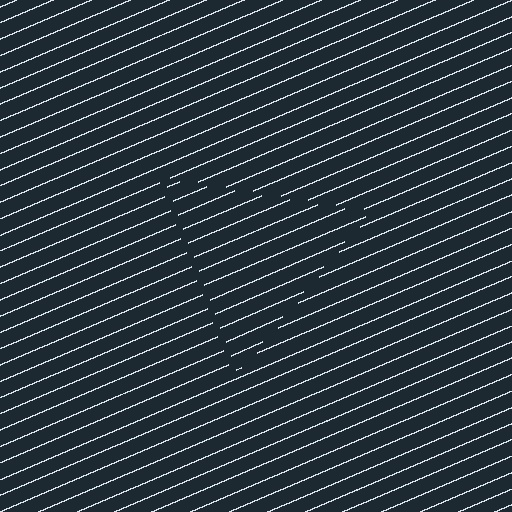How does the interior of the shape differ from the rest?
The interior of the shape contains the same grating, shifted by half a period — the contour is defined by the phase discontinuity where line-ends from the inner and outer gratings abut.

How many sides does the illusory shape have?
3 sides — the line-ends trace a triangle.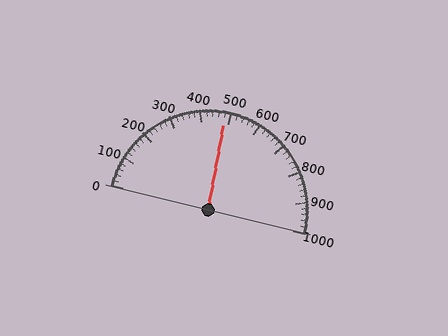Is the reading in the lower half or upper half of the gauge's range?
The reading is in the lower half of the range (0 to 1000).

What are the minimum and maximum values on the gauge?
The gauge ranges from 0 to 1000.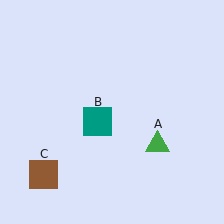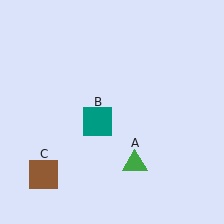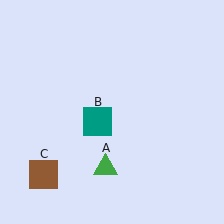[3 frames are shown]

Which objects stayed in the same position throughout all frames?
Teal square (object B) and brown square (object C) remained stationary.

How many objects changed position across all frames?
1 object changed position: green triangle (object A).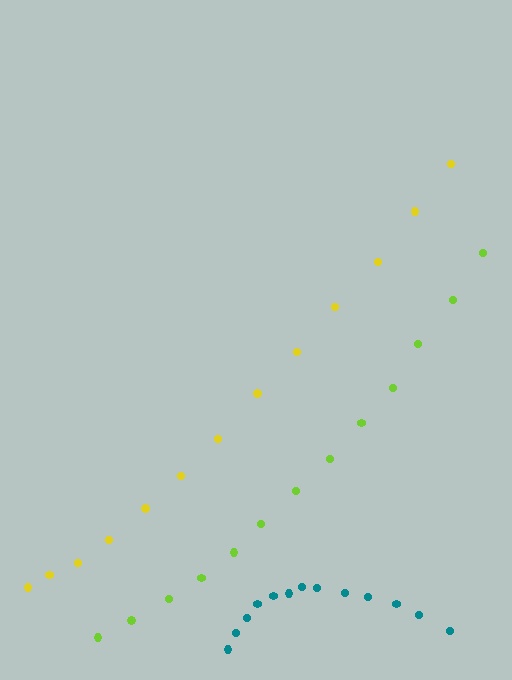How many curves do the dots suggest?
There are 3 distinct paths.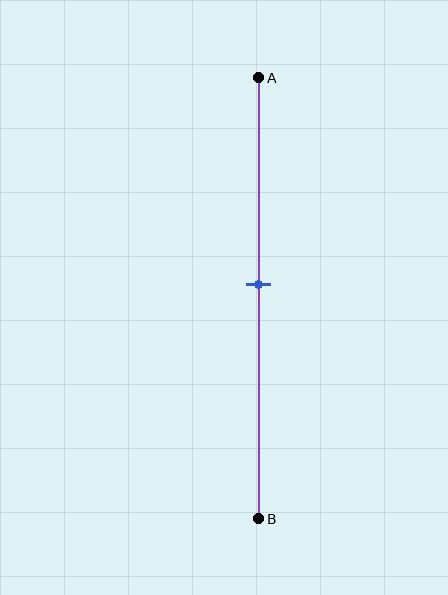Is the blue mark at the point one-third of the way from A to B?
No, the mark is at about 45% from A, not at the 33% one-third point.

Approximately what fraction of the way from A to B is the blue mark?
The blue mark is approximately 45% of the way from A to B.